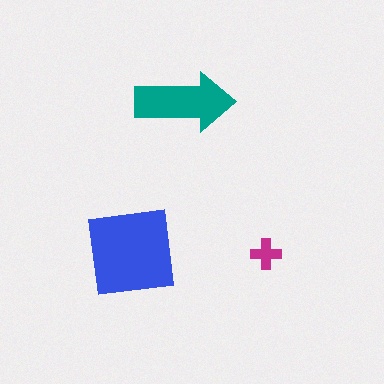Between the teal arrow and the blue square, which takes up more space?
The blue square.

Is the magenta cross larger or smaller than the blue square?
Smaller.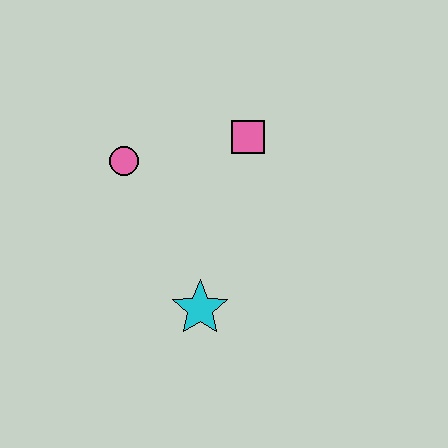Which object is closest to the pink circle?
The pink square is closest to the pink circle.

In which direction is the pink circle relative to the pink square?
The pink circle is to the left of the pink square.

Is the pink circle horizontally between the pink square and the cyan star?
No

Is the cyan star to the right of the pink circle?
Yes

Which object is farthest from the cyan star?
The pink square is farthest from the cyan star.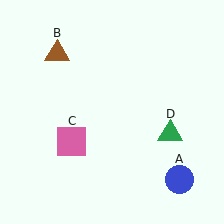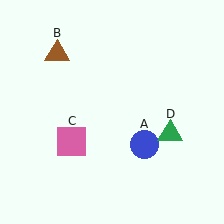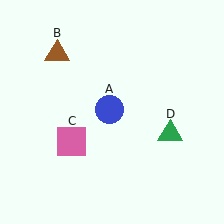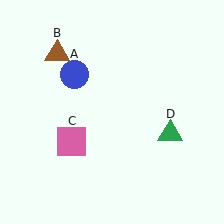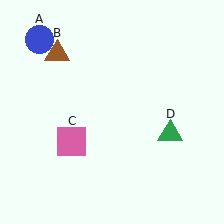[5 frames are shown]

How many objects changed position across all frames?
1 object changed position: blue circle (object A).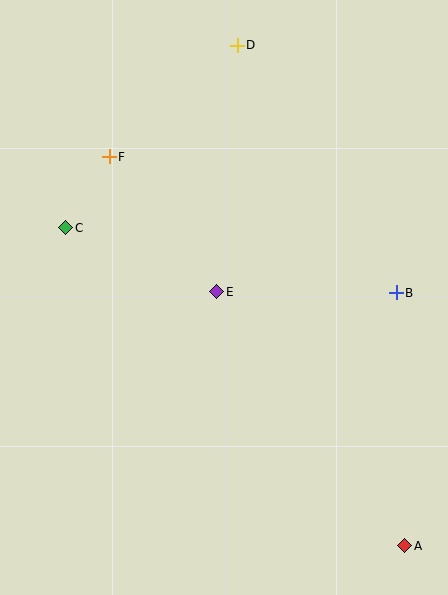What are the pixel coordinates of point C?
Point C is at (66, 228).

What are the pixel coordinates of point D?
Point D is at (237, 45).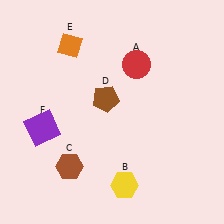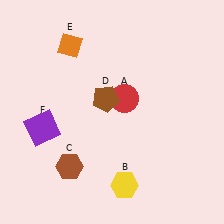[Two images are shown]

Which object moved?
The red circle (A) moved down.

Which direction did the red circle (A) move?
The red circle (A) moved down.